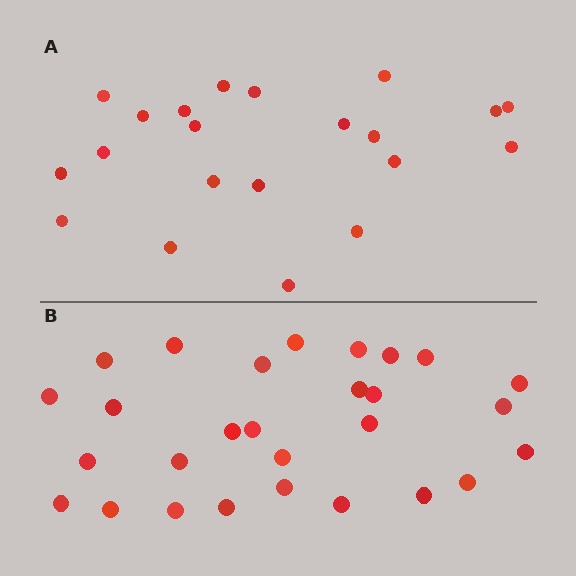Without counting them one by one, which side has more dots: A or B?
Region B (the bottom region) has more dots.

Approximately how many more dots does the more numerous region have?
Region B has roughly 8 or so more dots than region A.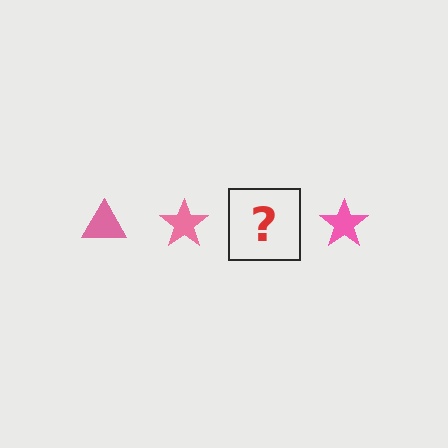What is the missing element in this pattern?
The missing element is a pink triangle.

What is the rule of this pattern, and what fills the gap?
The rule is that the pattern cycles through triangle, star shapes in pink. The gap should be filled with a pink triangle.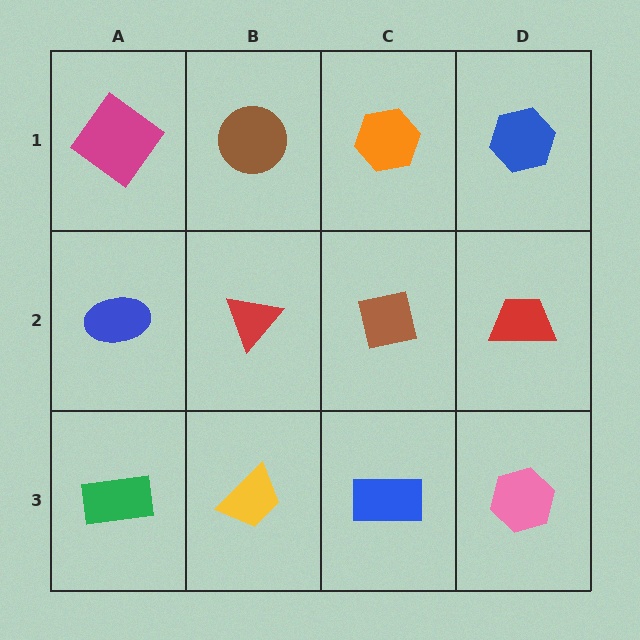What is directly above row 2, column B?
A brown circle.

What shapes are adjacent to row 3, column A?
A blue ellipse (row 2, column A), a yellow trapezoid (row 3, column B).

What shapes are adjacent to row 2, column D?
A blue hexagon (row 1, column D), a pink hexagon (row 3, column D), a brown square (row 2, column C).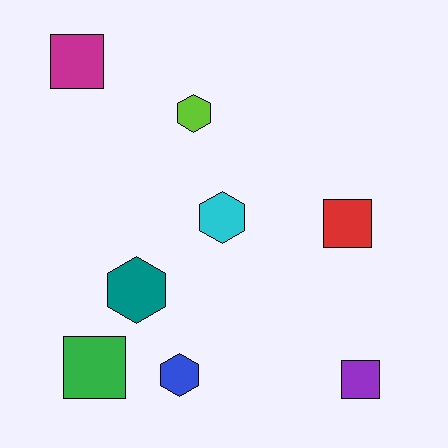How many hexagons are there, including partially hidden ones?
There are 4 hexagons.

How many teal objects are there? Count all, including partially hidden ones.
There is 1 teal object.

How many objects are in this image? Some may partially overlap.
There are 8 objects.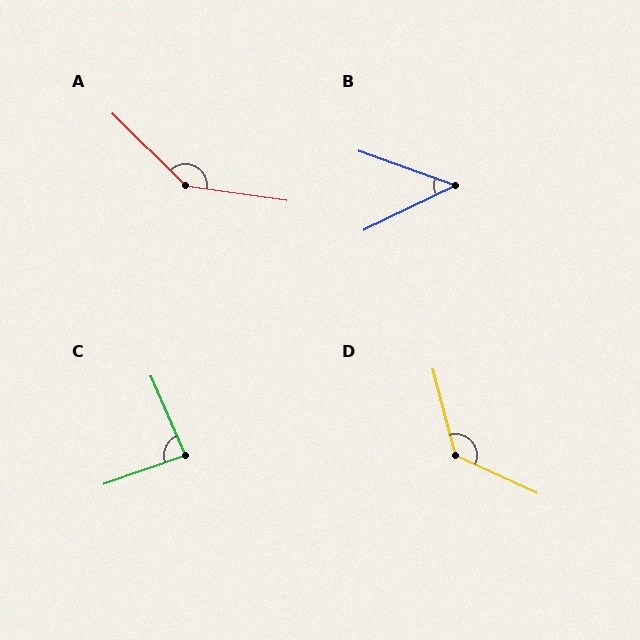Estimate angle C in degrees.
Approximately 86 degrees.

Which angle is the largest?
A, at approximately 143 degrees.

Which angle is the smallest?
B, at approximately 45 degrees.